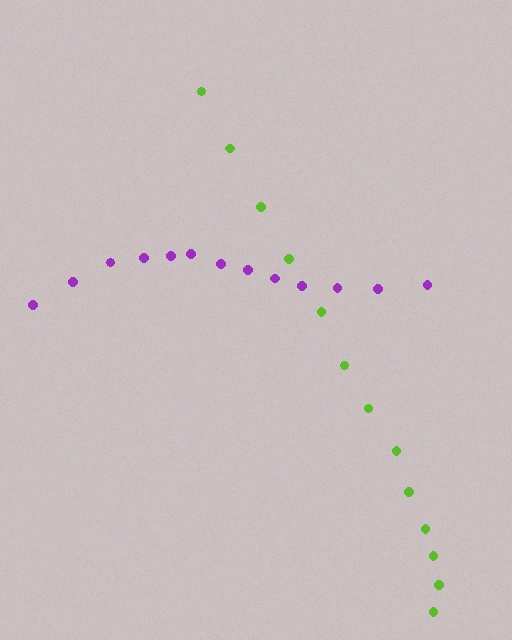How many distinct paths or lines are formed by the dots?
There are 2 distinct paths.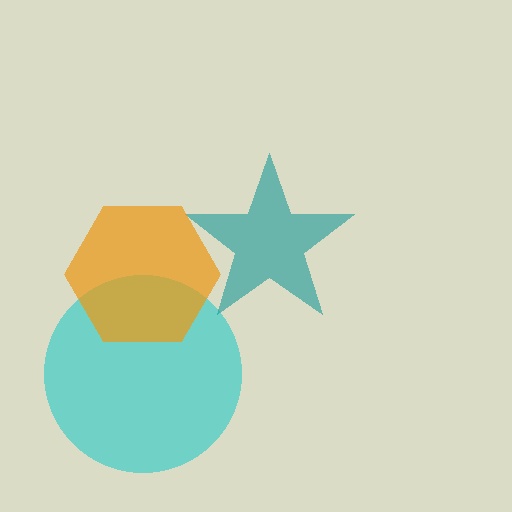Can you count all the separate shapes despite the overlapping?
Yes, there are 3 separate shapes.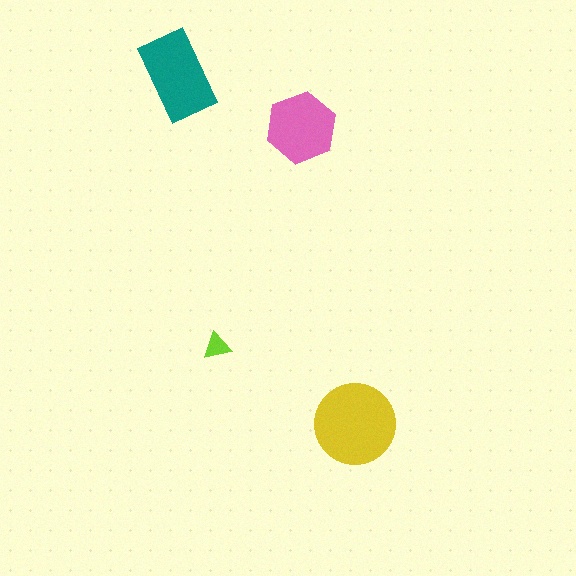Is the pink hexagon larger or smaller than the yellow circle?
Smaller.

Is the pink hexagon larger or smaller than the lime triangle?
Larger.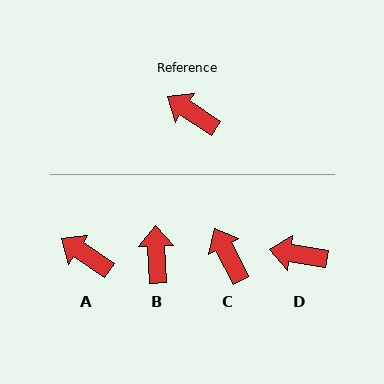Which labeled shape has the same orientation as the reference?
A.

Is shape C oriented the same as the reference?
No, it is off by about 29 degrees.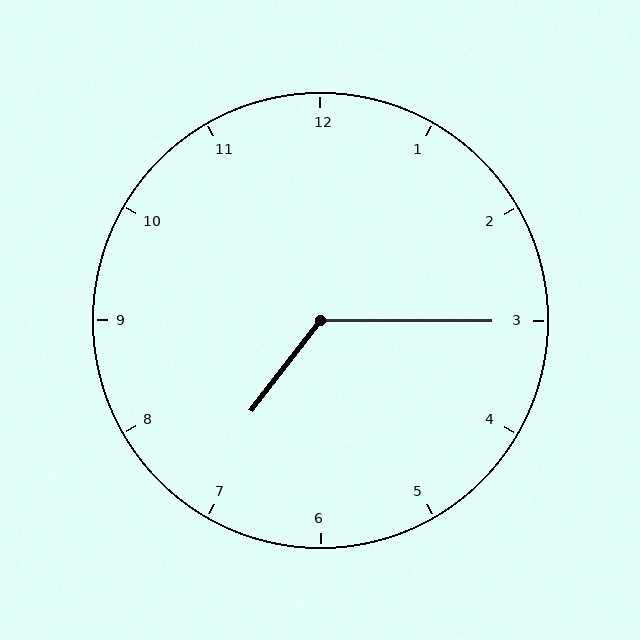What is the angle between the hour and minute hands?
Approximately 128 degrees.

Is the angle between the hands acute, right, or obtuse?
It is obtuse.